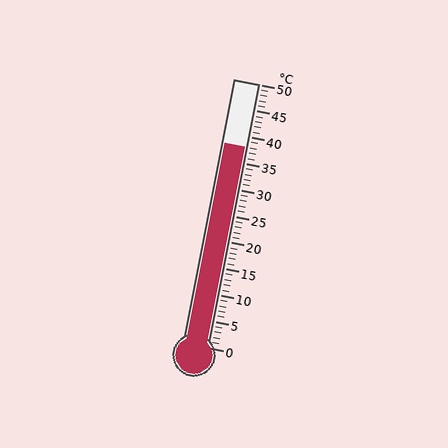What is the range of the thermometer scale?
The thermometer scale ranges from 0°C to 50°C.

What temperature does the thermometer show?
The thermometer shows approximately 38°C.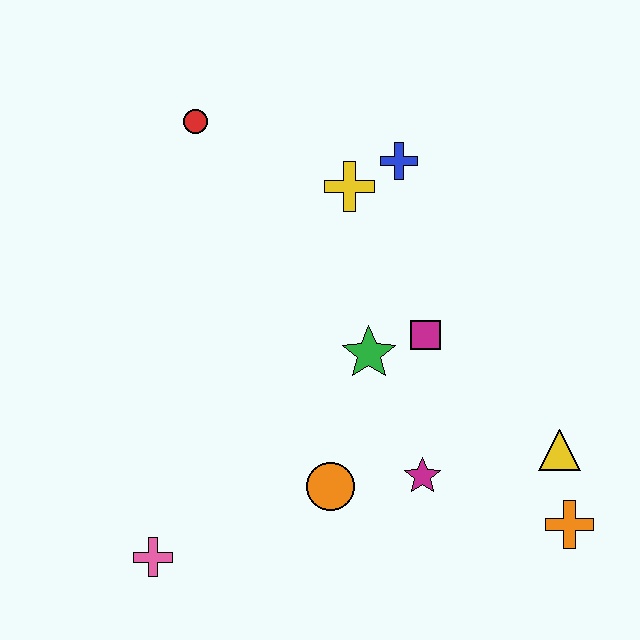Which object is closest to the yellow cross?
The blue cross is closest to the yellow cross.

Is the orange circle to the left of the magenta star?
Yes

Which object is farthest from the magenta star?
The red circle is farthest from the magenta star.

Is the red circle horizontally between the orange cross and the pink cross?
Yes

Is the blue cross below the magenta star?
No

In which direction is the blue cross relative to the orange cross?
The blue cross is above the orange cross.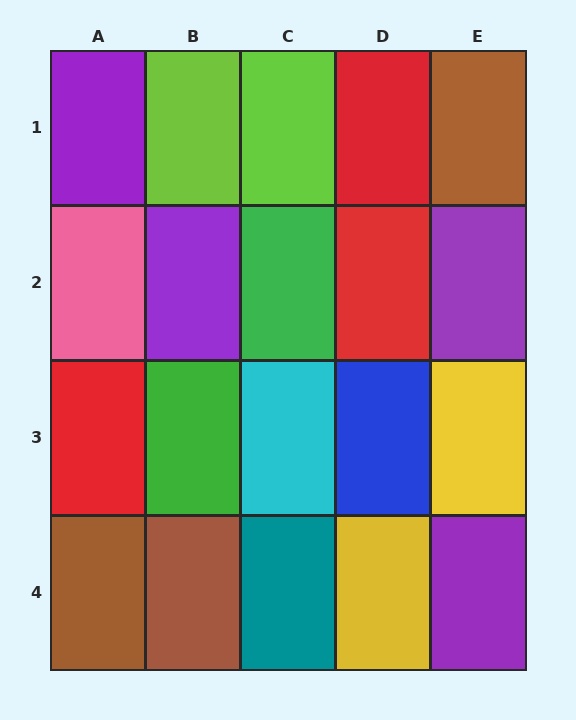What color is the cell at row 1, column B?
Lime.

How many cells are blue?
1 cell is blue.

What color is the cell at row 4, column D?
Yellow.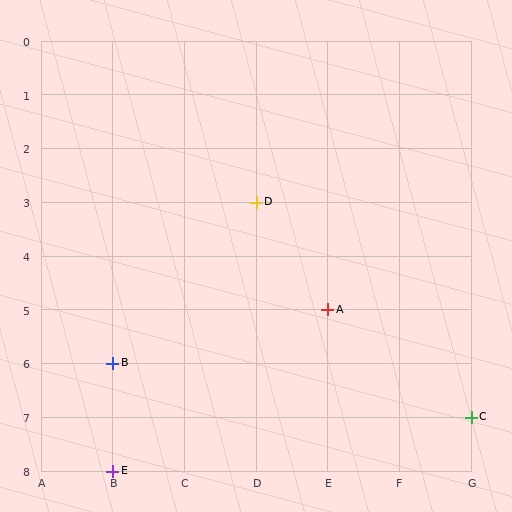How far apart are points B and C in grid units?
Points B and C are 5 columns and 1 row apart (about 5.1 grid units diagonally).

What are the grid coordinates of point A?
Point A is at grid coordinates (E, 5).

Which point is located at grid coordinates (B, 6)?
Point B is at (B, 6).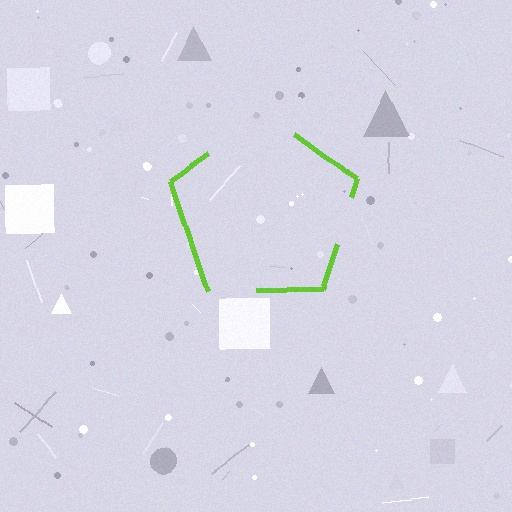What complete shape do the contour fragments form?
The contour fragments form a pentagon.